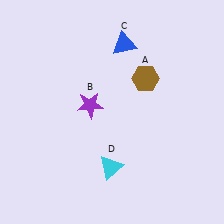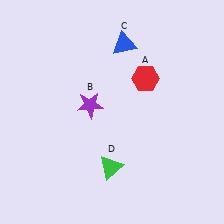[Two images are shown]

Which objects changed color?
A changed from brown to red. D changed from cyan to green.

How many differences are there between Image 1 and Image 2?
There are 2 differences between the two images.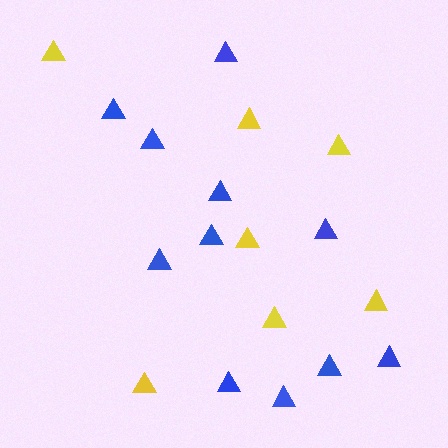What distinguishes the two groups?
There are 2 groups: one group of yellow triangles (7) and one group of blue triangles (11).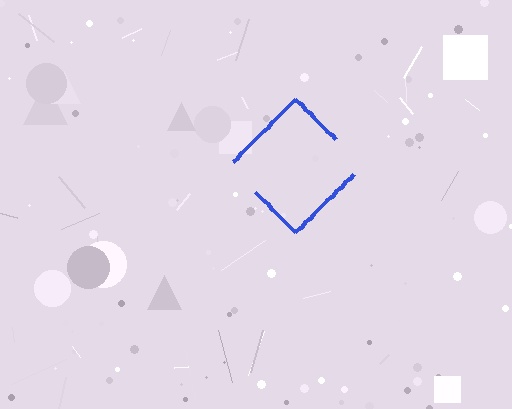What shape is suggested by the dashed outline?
The dashed outline suggests a diamond.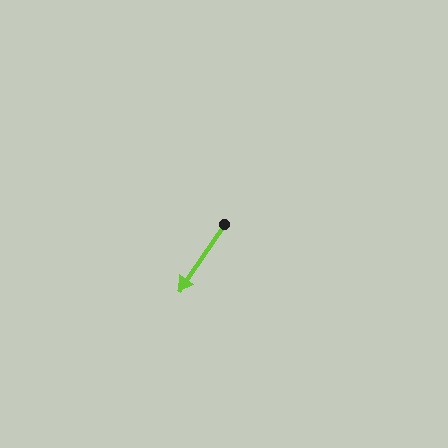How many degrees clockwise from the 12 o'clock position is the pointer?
Approximately 214 degrees.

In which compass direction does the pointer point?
Southwest.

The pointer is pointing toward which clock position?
Roughly 7 o'clock.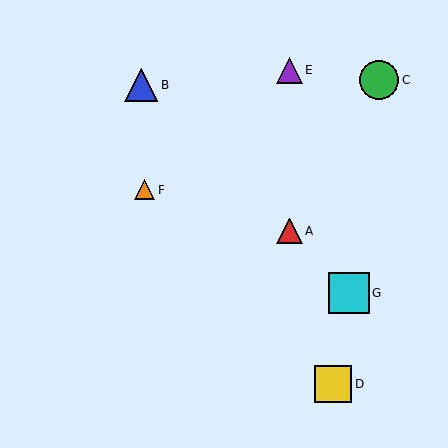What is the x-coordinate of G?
Object G is at x≈349.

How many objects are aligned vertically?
2 objects (A, E) are aligned vertically.